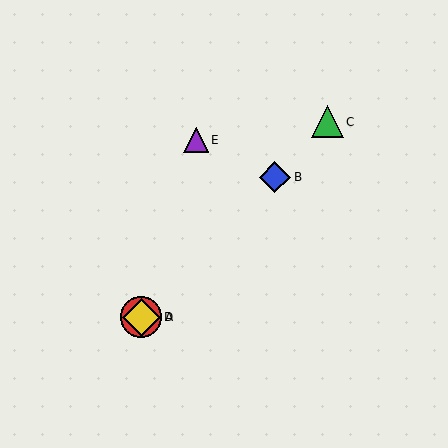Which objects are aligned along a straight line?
Objects A, B, C, D are aligned along a straight line.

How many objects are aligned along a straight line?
4 objects (A, B, C, D) are aligned along a straight line.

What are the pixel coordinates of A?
Object A is at (141, 317).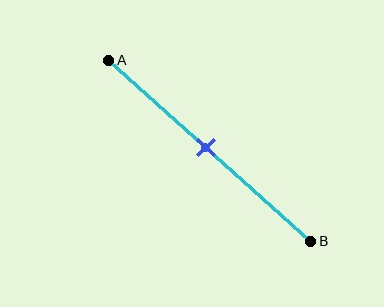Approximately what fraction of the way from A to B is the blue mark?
The blue mark is approximately 50% of the way from A to B.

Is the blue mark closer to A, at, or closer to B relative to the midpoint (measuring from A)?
The blue mark is approximately at the midpoint of segment AB.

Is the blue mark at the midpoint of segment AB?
Yes, the mark is approximately at the midpoint.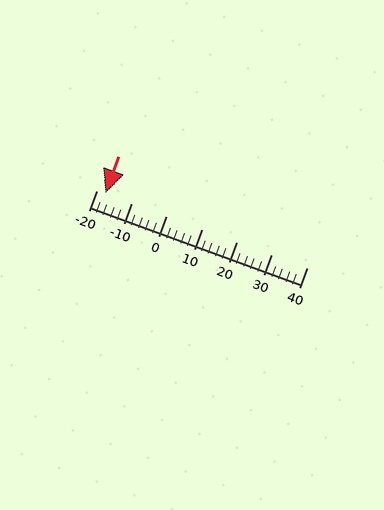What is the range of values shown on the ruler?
The ruler shows values from -20 to 40.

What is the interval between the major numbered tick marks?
The major tick marks are spaced 10 units apart.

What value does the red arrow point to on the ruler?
The red arrow points to approximately -17.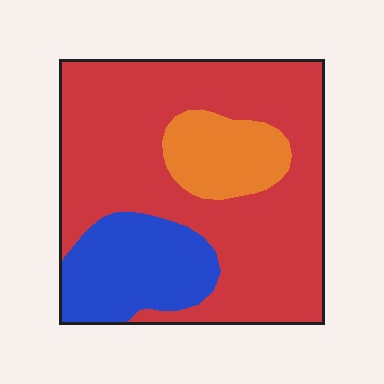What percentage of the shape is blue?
Blue takes up less than a quarter of the shape.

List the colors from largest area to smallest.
From largest to smallest: red, blue, orange.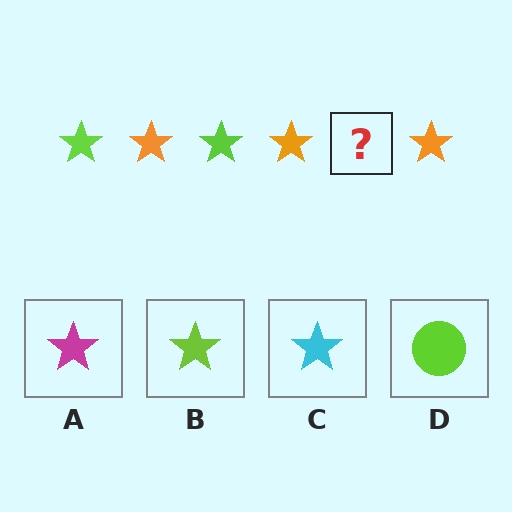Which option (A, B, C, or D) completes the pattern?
B.